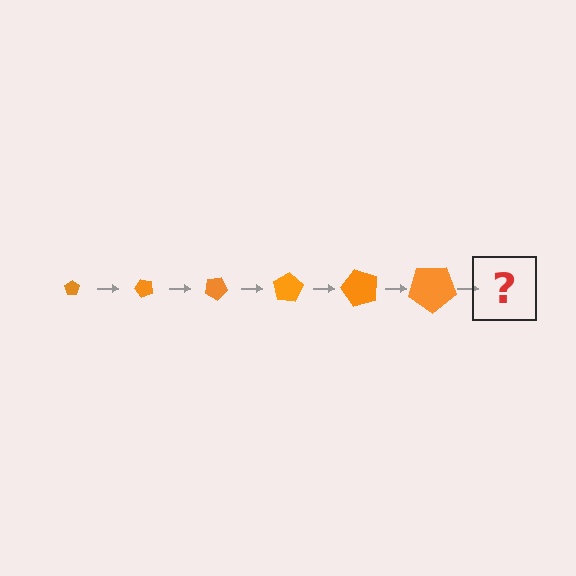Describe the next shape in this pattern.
It should be a pentagon, larger than the previous one and rotated 300 degrees from the start.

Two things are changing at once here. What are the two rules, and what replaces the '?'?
The two rules are that the pentagon grows larger each step and it rotates 50 degrees each step. The '?' should be a pentagon, larger than the previous one and rotated 300 degrees from the start.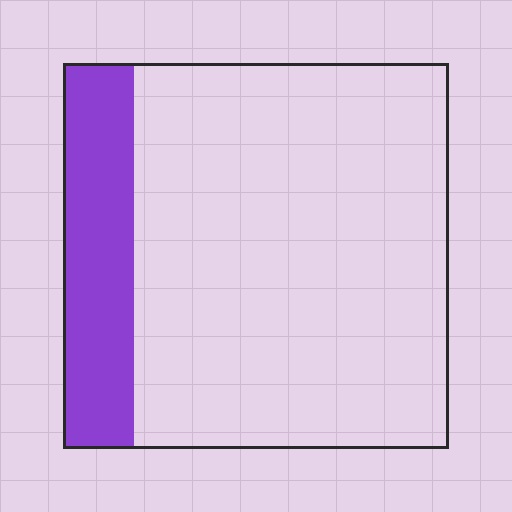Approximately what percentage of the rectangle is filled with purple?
Approximately 20%.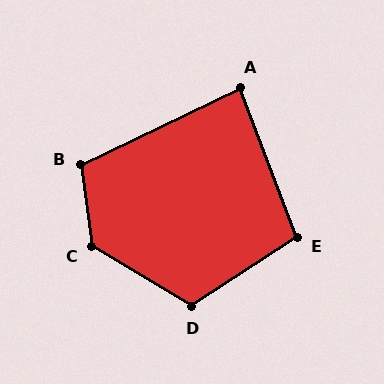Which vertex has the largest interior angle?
C, at approximately 128 degrees.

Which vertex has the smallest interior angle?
A, at approximately 85 degrees.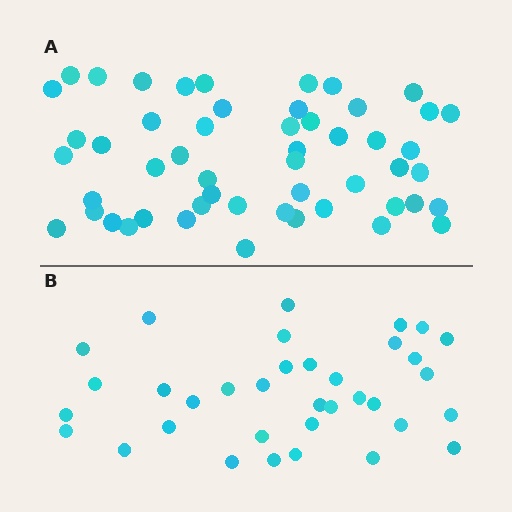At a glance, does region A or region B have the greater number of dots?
Region A (the top region) has more dots.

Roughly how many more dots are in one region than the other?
Region A has approximately 15 more dots than region B.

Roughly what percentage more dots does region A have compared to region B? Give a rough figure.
About 50% more.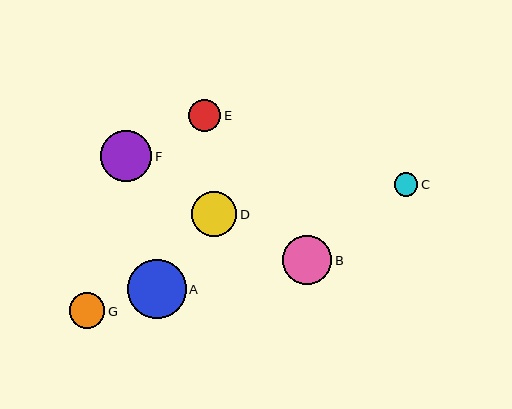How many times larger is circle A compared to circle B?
Circle A is approximately 1.2 times the size of circle B.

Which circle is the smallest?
Circle C is the smallest with a size of approximately 23 pixels.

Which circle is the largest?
Circle A is the largest with a size of approximately 59 pixels.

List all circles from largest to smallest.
From largest to smallest: A, F, B, D, G, E, C.